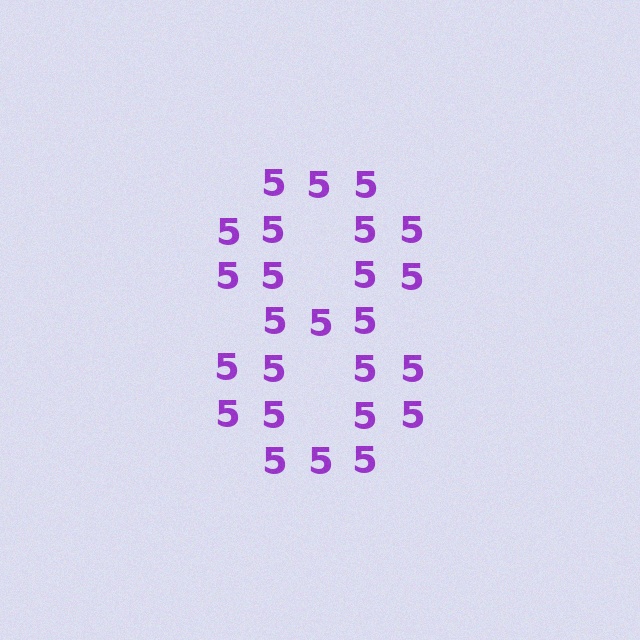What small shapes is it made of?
It is made of small digit 5's.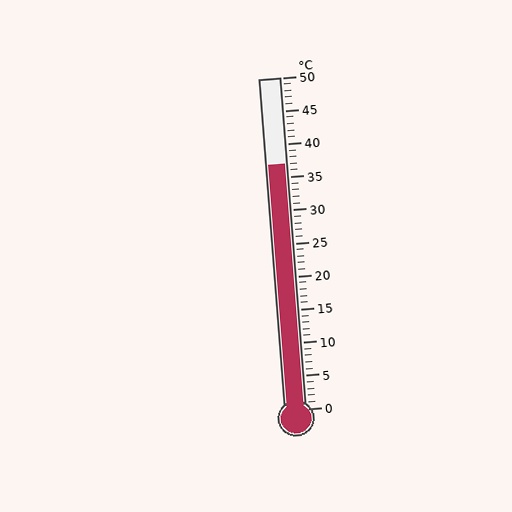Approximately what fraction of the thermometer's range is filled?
The thermometer is filled to approximately 75% of its range.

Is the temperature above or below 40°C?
The temperature is below 40°C.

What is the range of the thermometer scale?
The thermometer scale ranges from 0°C to 50°C.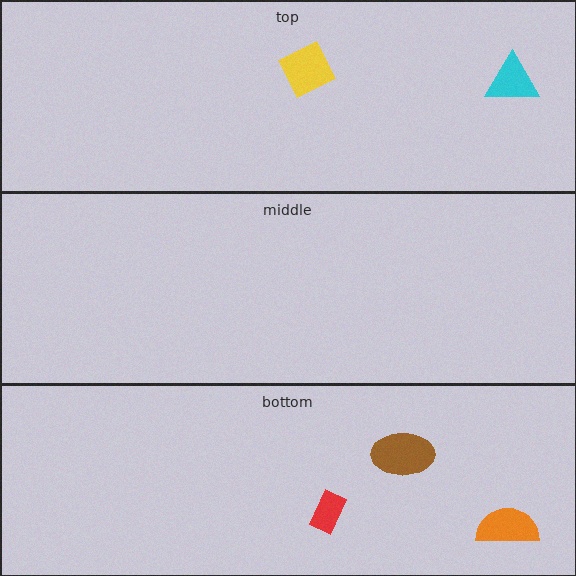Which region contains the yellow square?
The top region.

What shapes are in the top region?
The yellow square, the cyan triangle.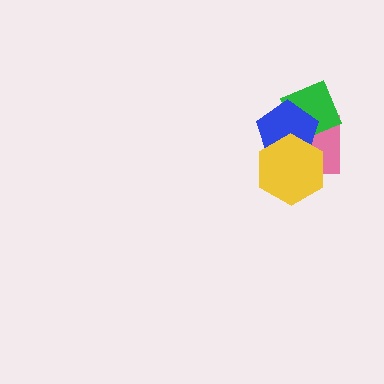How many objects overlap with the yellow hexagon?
3 objects overlap with the yellow hexagon.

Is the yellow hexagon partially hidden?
No, no other shape covers it.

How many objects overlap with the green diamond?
3 objects overlap with the green diamond.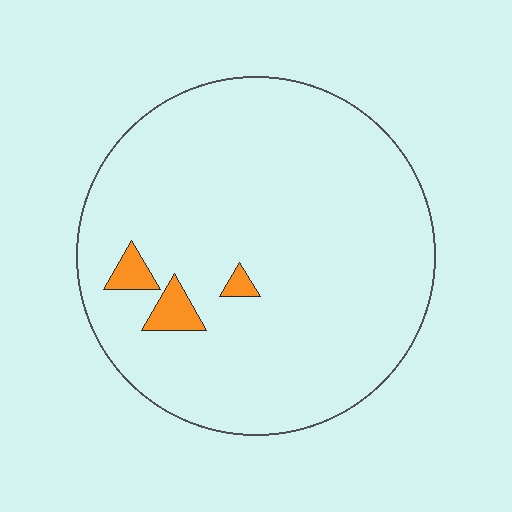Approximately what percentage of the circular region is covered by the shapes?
Approximately 5%.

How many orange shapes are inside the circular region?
3.